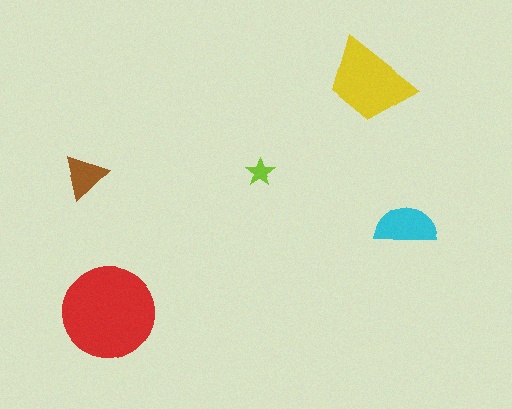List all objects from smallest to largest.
The lime star, the brown triangle, the cyan semicircle, the yellow trapezoid, the red circle.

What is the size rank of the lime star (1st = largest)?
5th.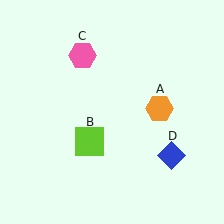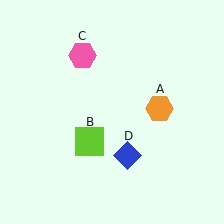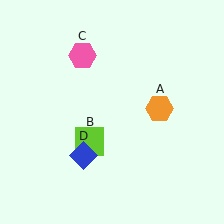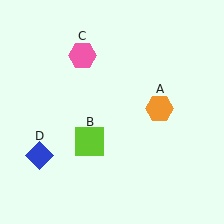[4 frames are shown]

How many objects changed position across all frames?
1 object changed position: blue diamond (object D).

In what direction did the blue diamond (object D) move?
The blue diamond (object D) moved left.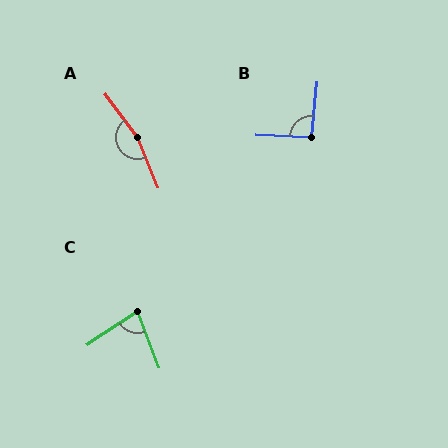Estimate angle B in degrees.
Approximately 93 degrees.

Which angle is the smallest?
C, at approximately 77 degrees.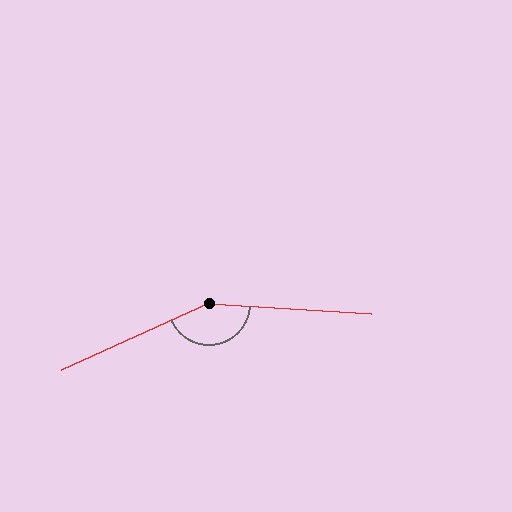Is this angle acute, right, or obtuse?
It is obtuse.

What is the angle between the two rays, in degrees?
Approximately 152 degrees.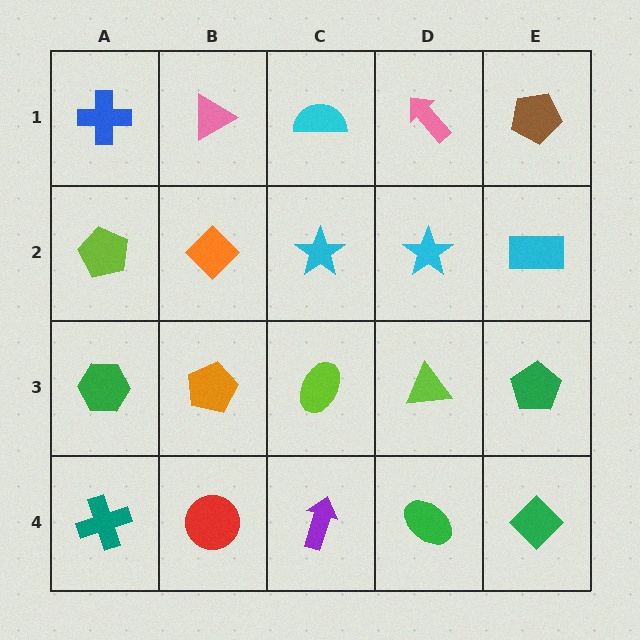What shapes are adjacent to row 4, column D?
A lime triangle (row 3, column D), a purple arrow (row 4, column C), a green diamond (row 4, column E).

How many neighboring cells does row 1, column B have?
3.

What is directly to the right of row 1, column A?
A pink triangle.